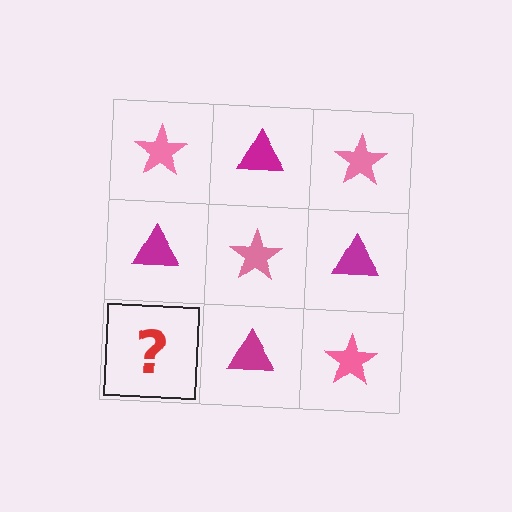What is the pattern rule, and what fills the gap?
The rule is that it alternates pink star and magenta triangle in a checkerboard pattern. The gap should be filled with a pink star.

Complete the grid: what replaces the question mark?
The question mark should be replaced with a pink star.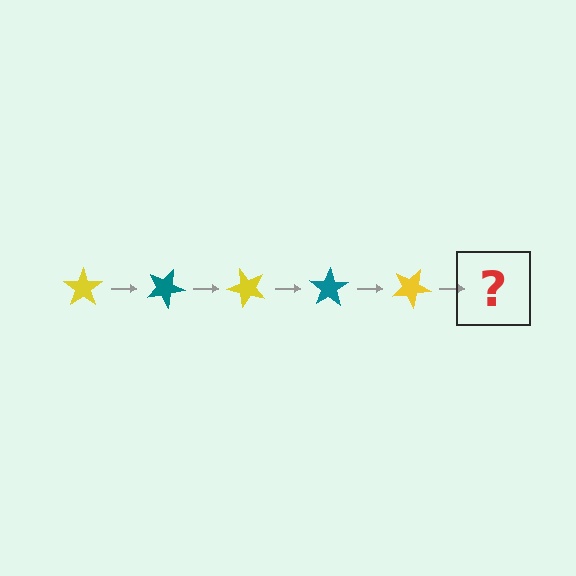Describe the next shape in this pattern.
It should be a teal star, rotated 125 degrees from the start.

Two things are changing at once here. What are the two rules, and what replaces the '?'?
The two rules are that it rotates 25 degrees each step and the color cycles through yellow and teal. The '?' should be a teal star, rotated 125 degrees from the start.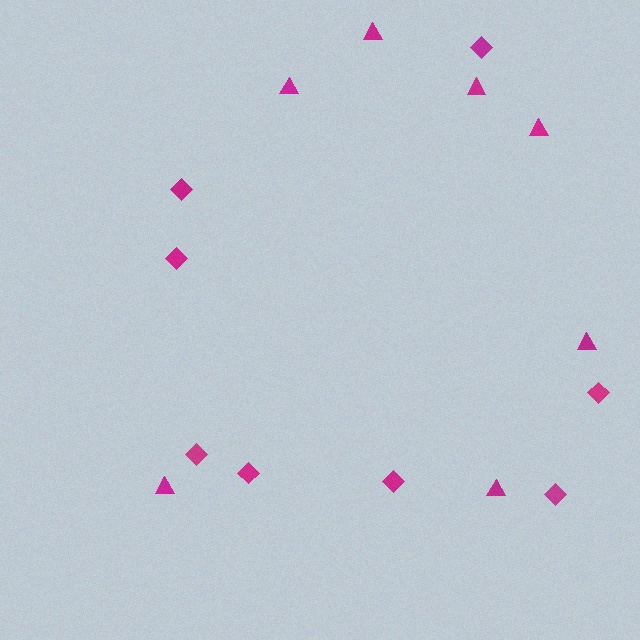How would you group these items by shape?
There are 2 groups: one group of diamonds (8) and one group of triangles (7).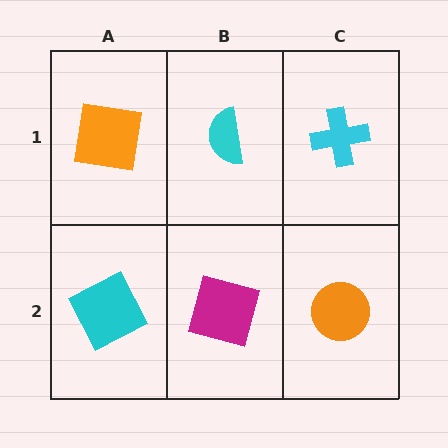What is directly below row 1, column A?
A cyan square.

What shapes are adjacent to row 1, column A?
A cyan square (row 2, column A), a cyan semicircle (row 1, column B).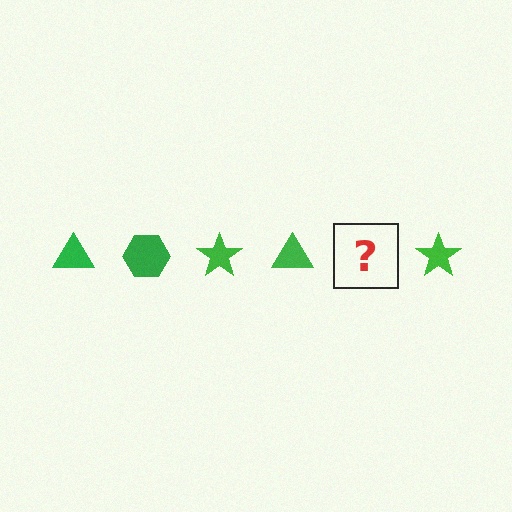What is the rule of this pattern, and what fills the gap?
The rule is that the pattern cycles through triangle, hexagon, star shapes in green. The gap should be filled with a green hexagon.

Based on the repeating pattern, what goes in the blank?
The blank should be a green hexagon.